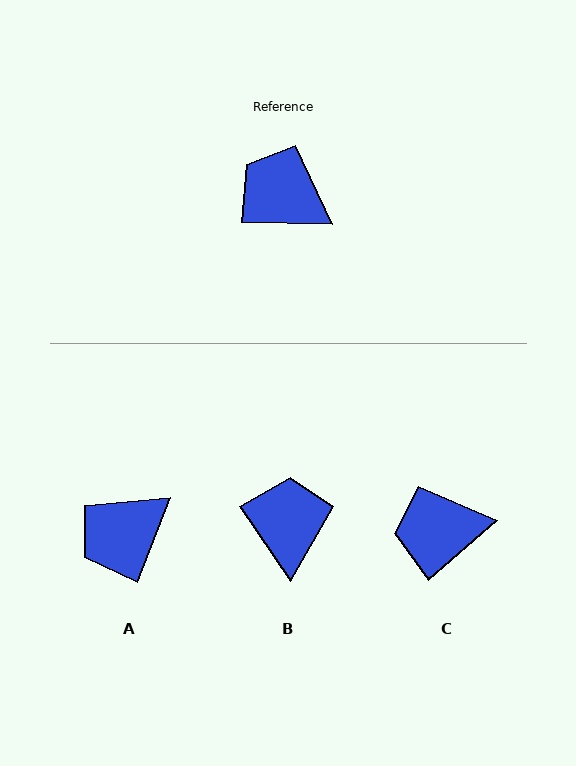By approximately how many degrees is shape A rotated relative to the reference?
Approximately 69 degrees counter-clockwise.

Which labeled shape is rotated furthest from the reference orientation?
A, about 69 degrees away.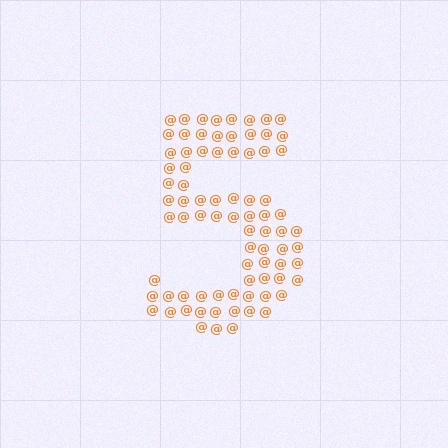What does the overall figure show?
The overall figure shows the digit 5.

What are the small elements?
The small elements are at signs.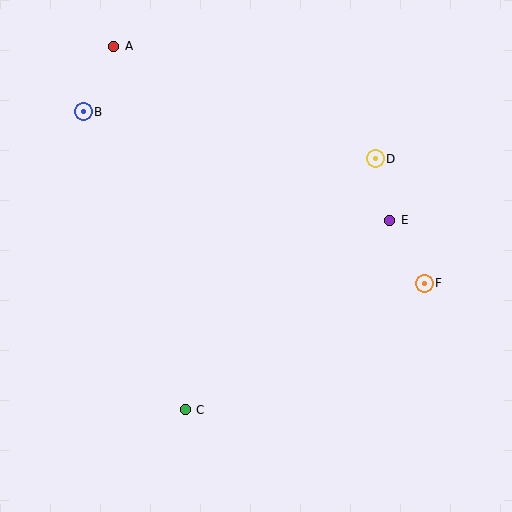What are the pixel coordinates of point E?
Point E is at (390, 220).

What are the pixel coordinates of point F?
Point F is at (424, 283).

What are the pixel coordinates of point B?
Point B is at (83, 112).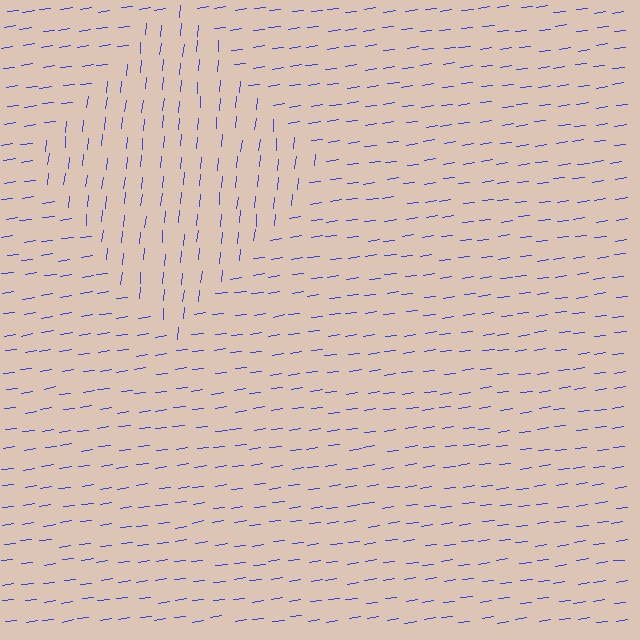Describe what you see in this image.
The image is filled with small blue line segments. A diamond region in the image has lines oriented differently from the surrounding lines, creating a visible texture boundary.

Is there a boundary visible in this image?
Yes, there is a texture boundary formed by a change in line orientation.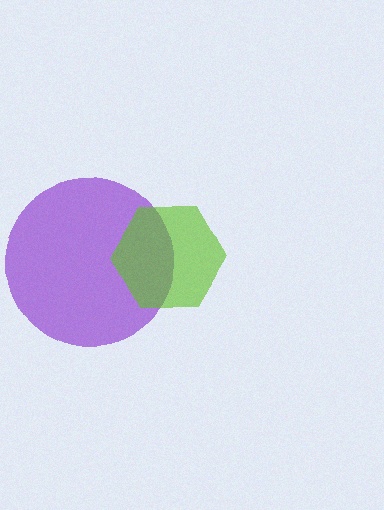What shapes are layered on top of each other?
The layered shapes are: a purple circle, a lime hexagon.